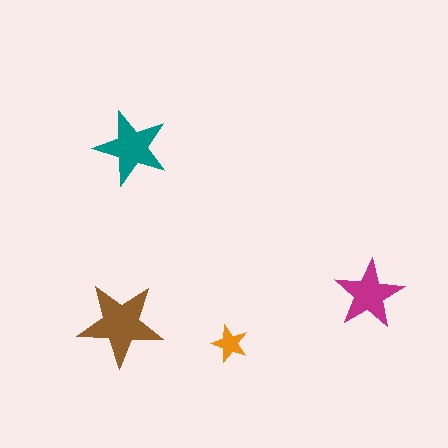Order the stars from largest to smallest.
the brown one, the teal one, the magenta one, the orange one.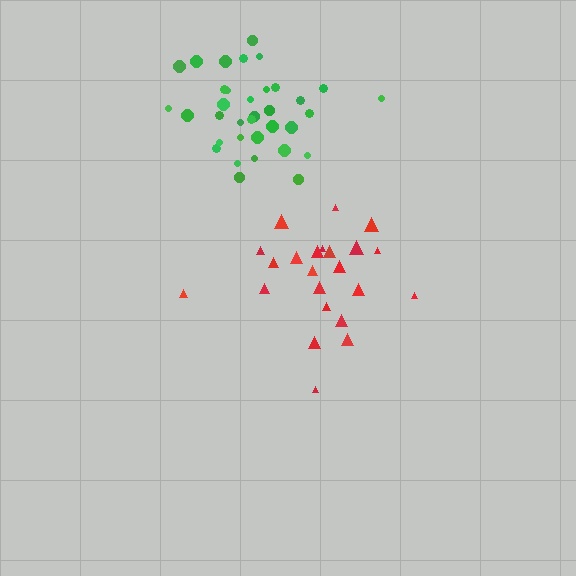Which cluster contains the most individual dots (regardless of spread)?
Green (35).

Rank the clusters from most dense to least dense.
green, red.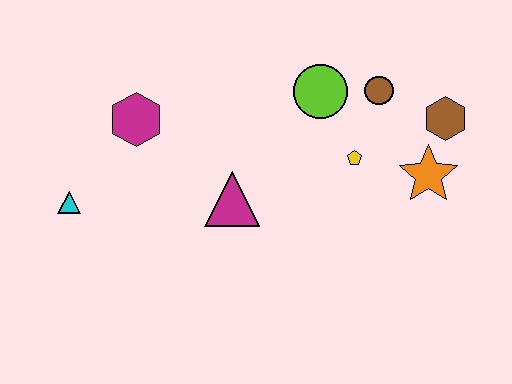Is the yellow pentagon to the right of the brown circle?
No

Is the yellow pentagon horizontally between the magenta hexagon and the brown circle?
Yes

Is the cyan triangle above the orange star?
No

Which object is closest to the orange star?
The brown hexagon is closest to the orange star.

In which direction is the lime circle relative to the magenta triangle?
The lime circle is above the magenta triangle.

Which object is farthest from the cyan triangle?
The brown hexagon is farthest from the cyan triangle.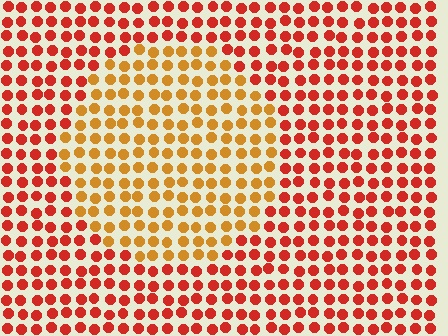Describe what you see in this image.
The image is filled with small red elements in a uniform arrangement. A circle-shaped region is visible where the elements are tinted to a slightly different hue, forming a subtle color boundary.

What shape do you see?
I see a circle.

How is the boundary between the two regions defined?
The boundary is defined purely by a slight shift in hue (about 34 degrees). Spacing, size, and orientation are identical on both sides.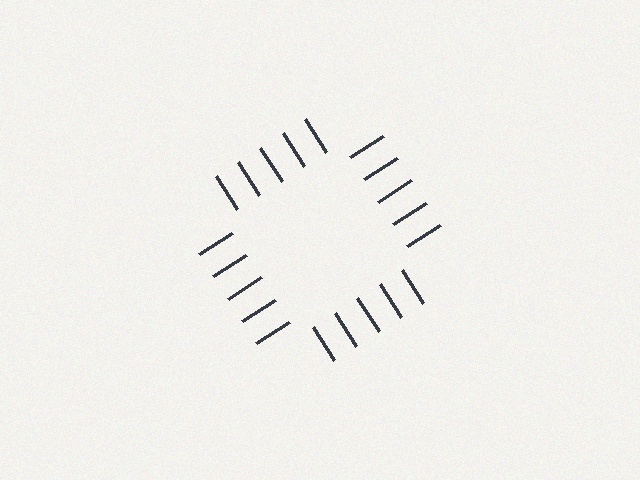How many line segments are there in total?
20 — 5 along each of the 4 edges.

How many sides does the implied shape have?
4 sides — the line-ends trace a square.